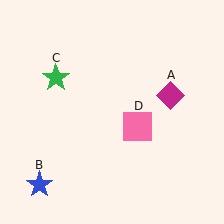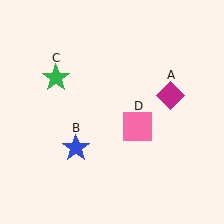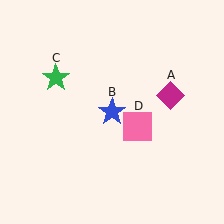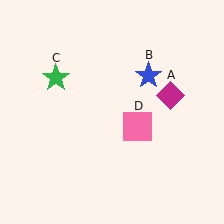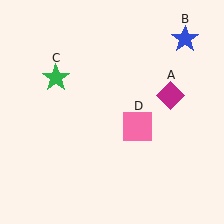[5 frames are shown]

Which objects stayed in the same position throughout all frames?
Magenta diamond (object A) and green star (object C) and pink square (object D) remained stationary.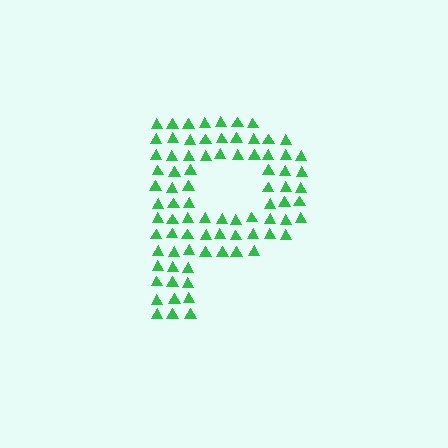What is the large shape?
The large shape is the letter P.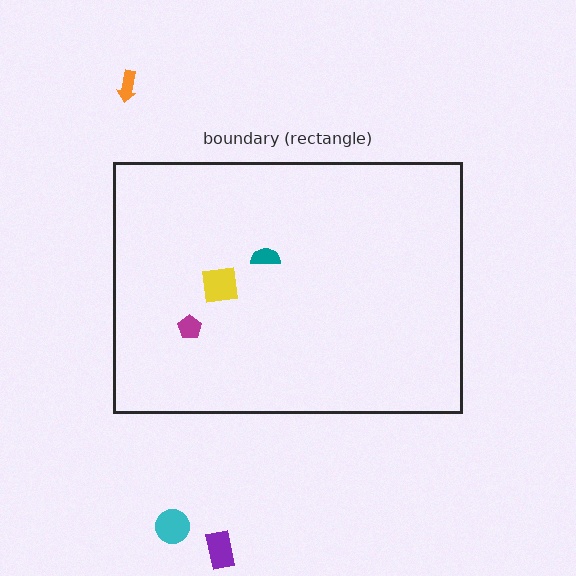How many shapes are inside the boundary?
3 inside, 3 outside.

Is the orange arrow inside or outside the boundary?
Outside.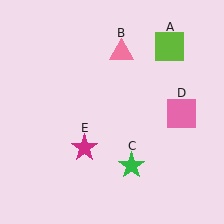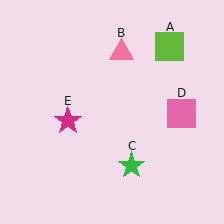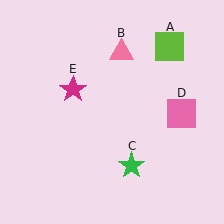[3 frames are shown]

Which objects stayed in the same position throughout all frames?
Lime square (object A) and pink triangle (object B) and green star (object C) and pink square (object D) remained stationary.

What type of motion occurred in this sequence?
The magenta star (object E) rotated clockwise around the center of the scene.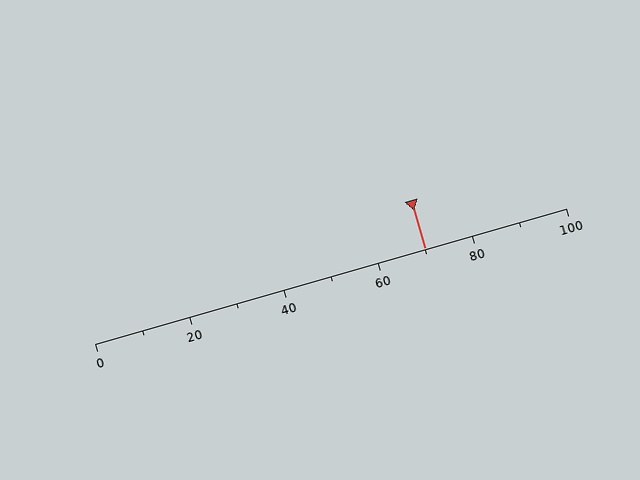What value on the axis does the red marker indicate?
The marker indicates approximately 70.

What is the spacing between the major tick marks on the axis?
The major ticks are spaced 20 apart.